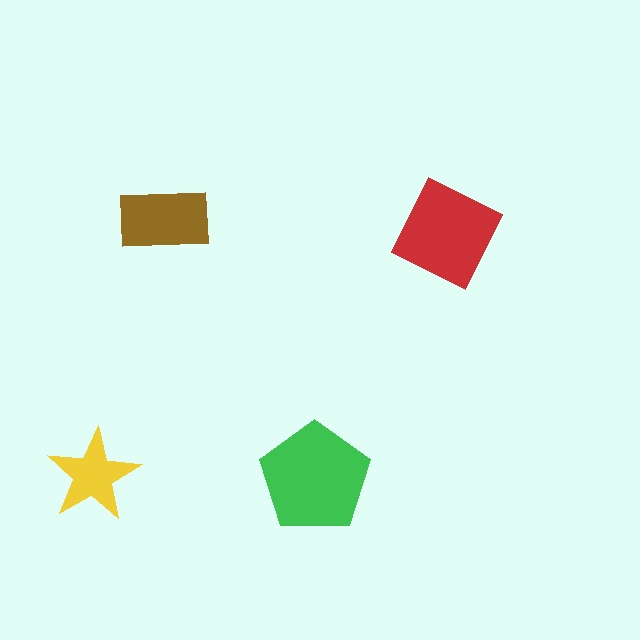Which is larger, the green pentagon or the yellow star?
The green pentagon.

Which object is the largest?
The green pentagon.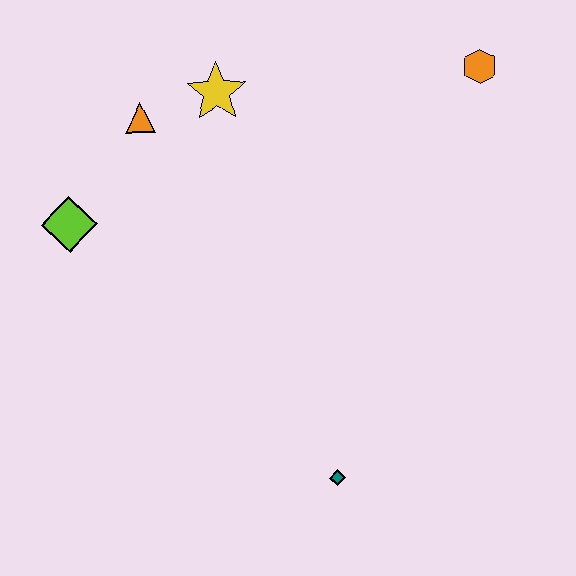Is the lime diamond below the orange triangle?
Yes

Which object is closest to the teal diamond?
The lime diamond is closest to the teal diamond.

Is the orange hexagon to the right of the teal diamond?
Yes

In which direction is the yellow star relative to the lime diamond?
The yellow star is to the right of the lime diamond.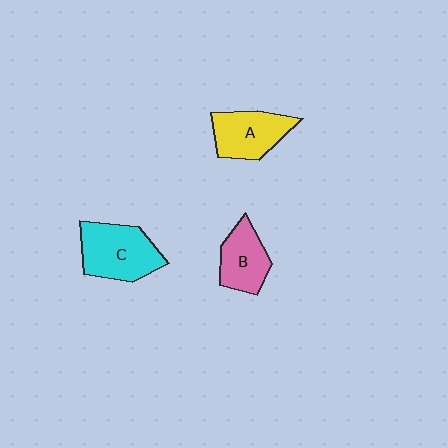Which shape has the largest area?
Shape C (cyan).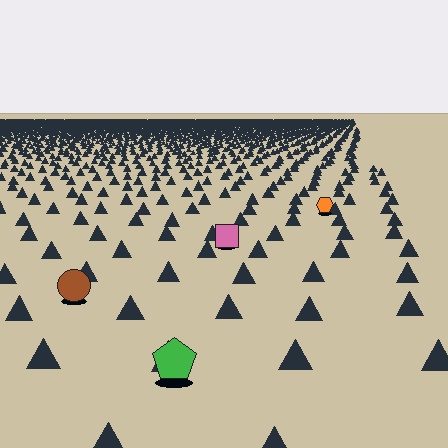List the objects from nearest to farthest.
From nearest to farthest: the green pentagon, the brown circle, the pink square, the orange hexagon.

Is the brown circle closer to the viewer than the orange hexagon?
Yes. The brown circle is closer — you can tell from the texture gradient: the ground texture is coarser near it.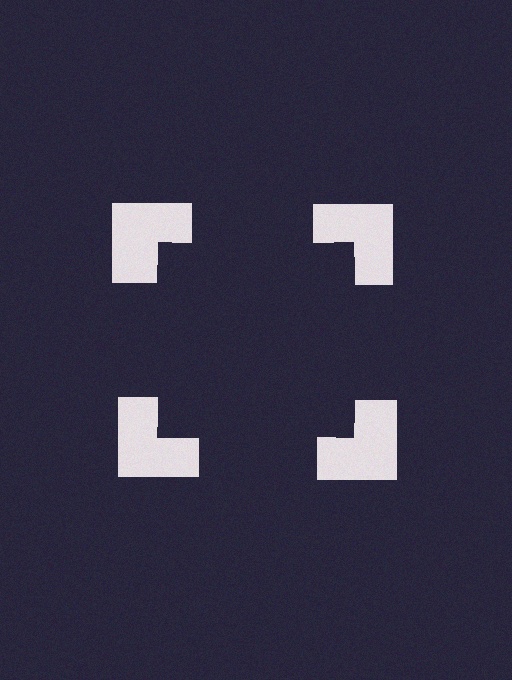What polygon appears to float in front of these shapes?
An illusory square — its edges are inferred from the aligned wedge cuts in the notched squares, not physically drawn.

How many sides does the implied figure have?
4 sides.